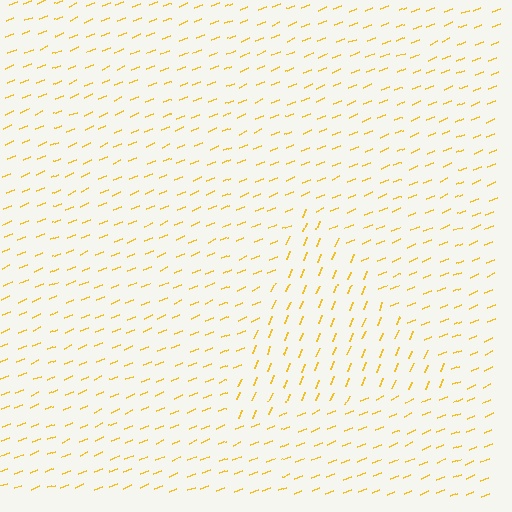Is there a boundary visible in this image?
Yes, there is a texture boundary formed by a change in line orientation.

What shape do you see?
I see a triangle.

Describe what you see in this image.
The image is filled with small yellow line segments. A triangle region in the image has lines oriented differently from the surrounding lines, creating a visible texture boundary.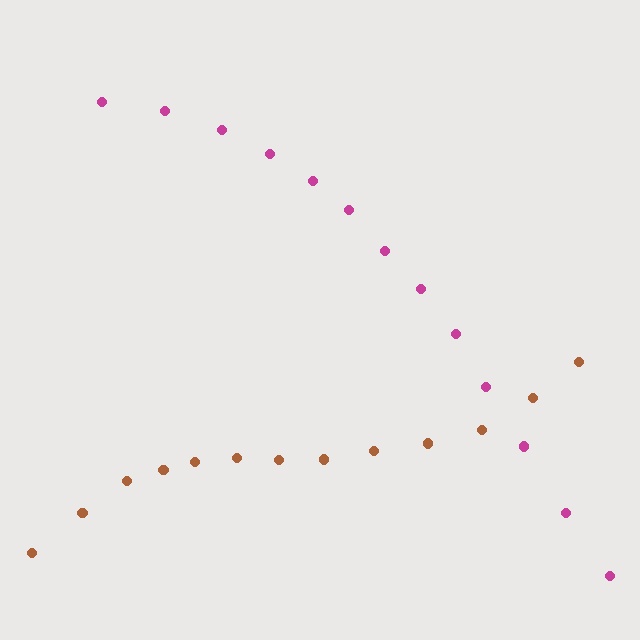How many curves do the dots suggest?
There are 2 distinct paths.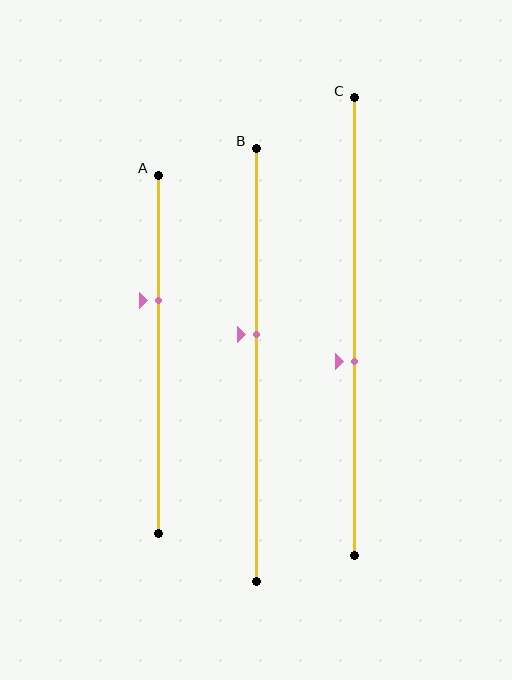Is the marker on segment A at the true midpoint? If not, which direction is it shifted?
No, the marker on segment A is shifted upward by about 15% of the segment length.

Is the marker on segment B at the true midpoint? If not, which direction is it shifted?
No, the marker on segment B is shifted upward by about 7% of the segment length.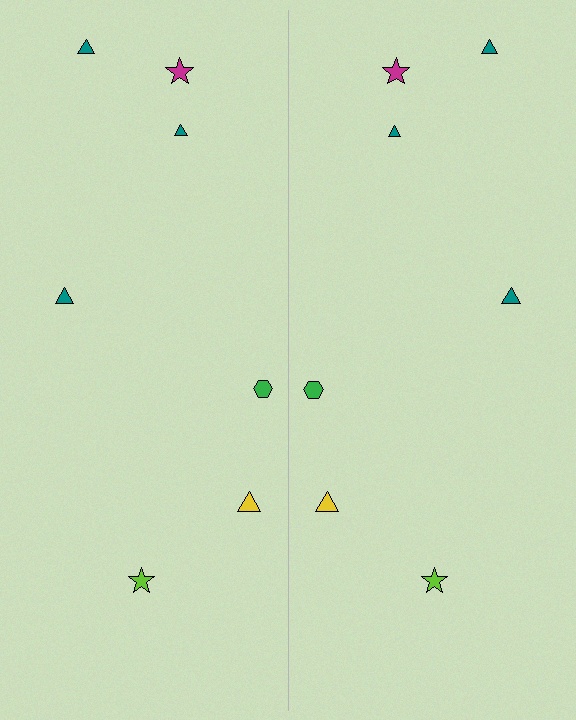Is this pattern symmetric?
Yes, this pattern has bilateral (reflection) symmetry.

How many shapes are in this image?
There are 14 shapes in this image.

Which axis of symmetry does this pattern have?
The pattern has a vertical axis of symmetry running through the center of the image.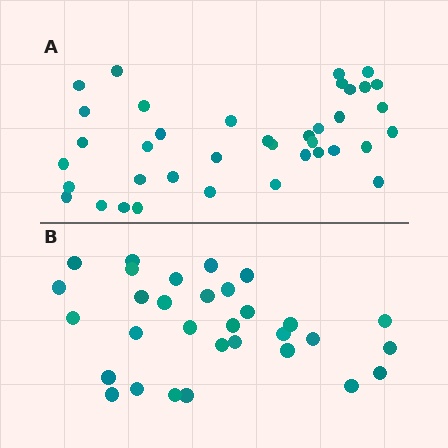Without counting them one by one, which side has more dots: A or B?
Region A (the top region) has more dots.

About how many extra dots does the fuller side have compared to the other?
Region A has roughly 8 or so more dots than region B.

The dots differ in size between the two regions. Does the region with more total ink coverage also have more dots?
No. Region B has more total ink coverage because its dots are larger, but region A actually contains more individual dots. Total area can be misleading — the number of items is what matters here.